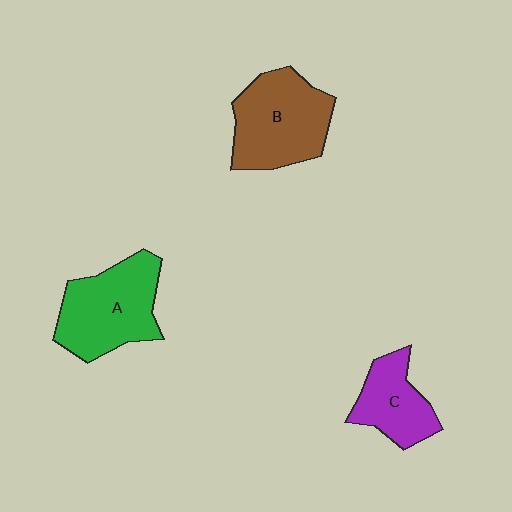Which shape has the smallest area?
Shape C (purple).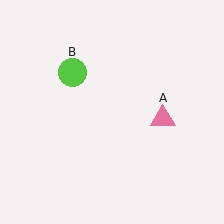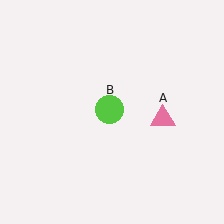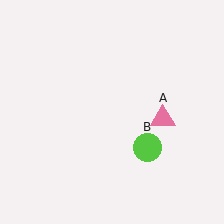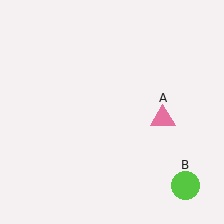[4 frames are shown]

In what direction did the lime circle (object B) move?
The lime circle (object B) moved down and to the right.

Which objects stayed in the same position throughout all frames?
Pink triangle (object A) remained stationary.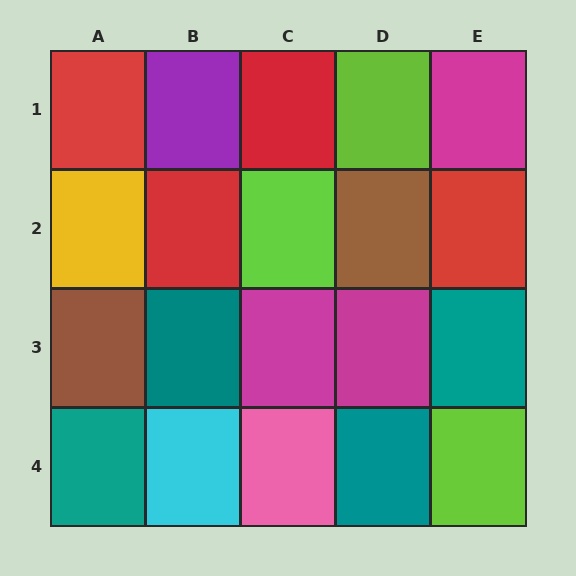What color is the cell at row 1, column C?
Red.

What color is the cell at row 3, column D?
Magenta.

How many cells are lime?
3 cells are lime.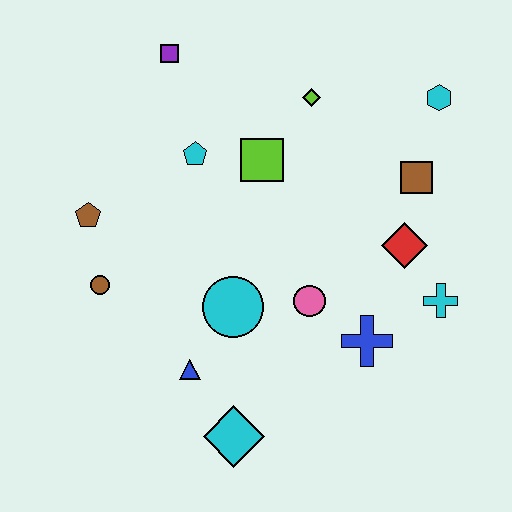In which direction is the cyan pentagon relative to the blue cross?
The cyan pentagon is above the blue cross.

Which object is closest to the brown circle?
The brown pentagon is closest to the brown circle.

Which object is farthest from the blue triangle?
The cyan hexagon is farthest from the blue triangle.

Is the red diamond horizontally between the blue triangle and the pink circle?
No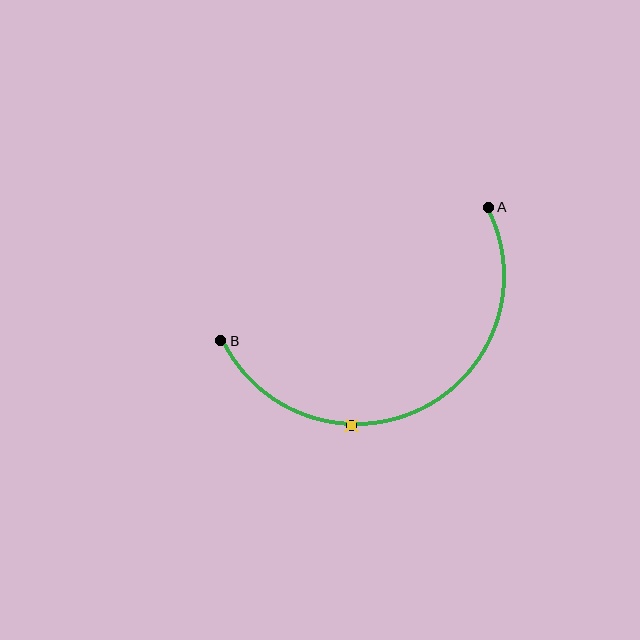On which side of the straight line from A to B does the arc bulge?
The arc bulges below the straight line connecting A and B.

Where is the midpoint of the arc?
The arc midpoint is the point on the curve farthest from the straight line joining A and B. It sits below that line.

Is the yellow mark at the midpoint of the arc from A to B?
No. The yellow mark lies on the arc but is closer to endpoint B. The arc midpoint would be at the point on the curve equidistant along the arc from both A and B.